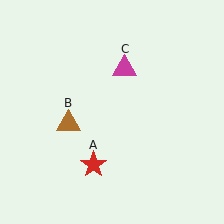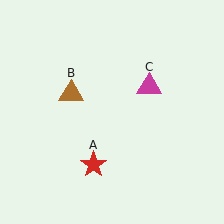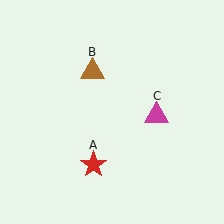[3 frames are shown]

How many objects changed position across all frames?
2 objects changed position: brown triangle (object B), magenta triangle (object C).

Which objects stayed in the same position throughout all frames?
Red star (object A) remained stationary.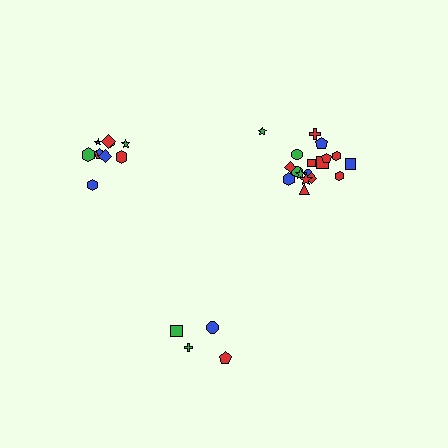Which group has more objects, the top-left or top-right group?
The top-right group.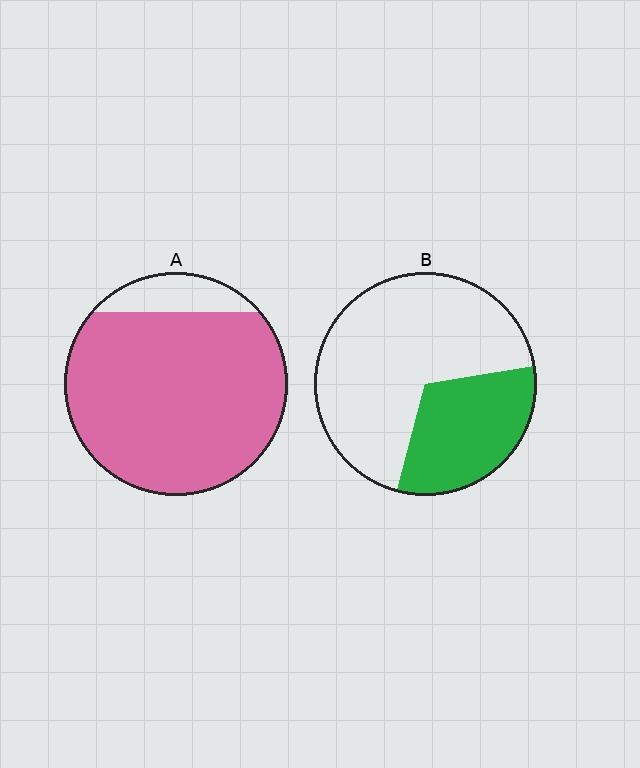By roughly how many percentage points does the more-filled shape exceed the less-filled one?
By roughly 55 percentage points (A over B).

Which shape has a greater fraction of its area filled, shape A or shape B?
Shape A.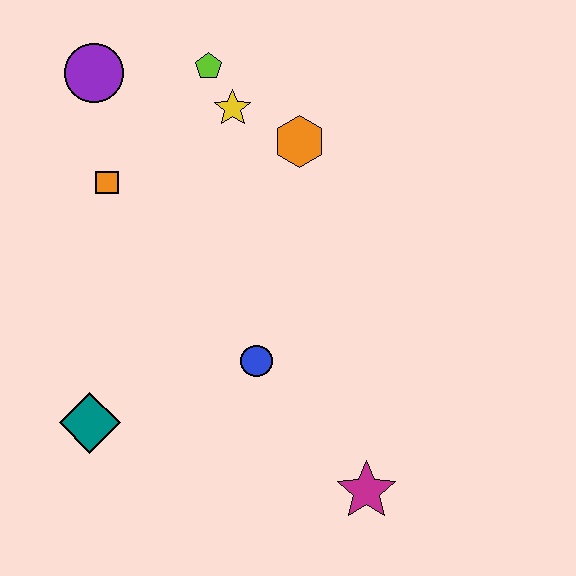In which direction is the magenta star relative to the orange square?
The magenta star is below the orange square.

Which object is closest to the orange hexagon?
The yellow star is closest to the orange hexagon.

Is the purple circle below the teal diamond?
No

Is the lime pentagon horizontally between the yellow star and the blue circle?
No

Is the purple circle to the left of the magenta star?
Yes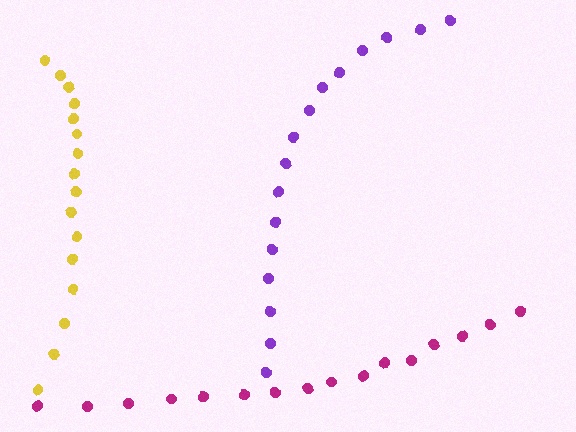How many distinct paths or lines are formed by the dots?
There are 3 distinct paths.